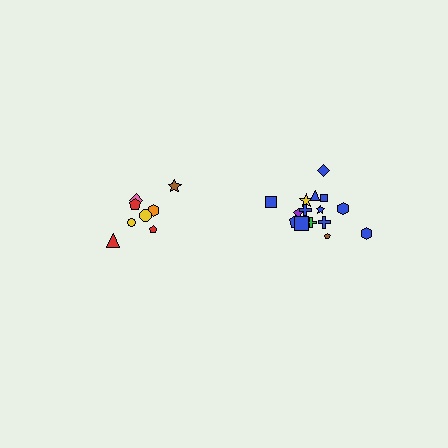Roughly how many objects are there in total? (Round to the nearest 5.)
Roughly 25 objects in total.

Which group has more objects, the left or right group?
The right group.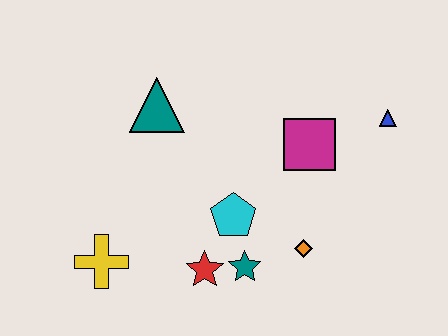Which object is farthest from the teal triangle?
The blue triangle is farthest from the teal triangle.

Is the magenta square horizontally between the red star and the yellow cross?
No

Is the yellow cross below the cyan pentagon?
Yes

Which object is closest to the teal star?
The red star is closest to the teal star.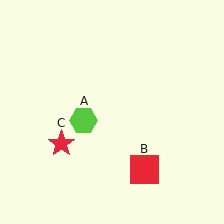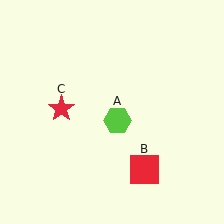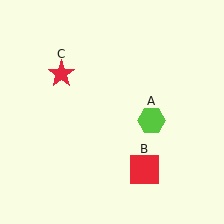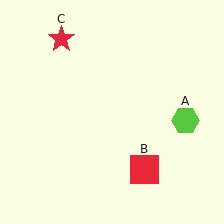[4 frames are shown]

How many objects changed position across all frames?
2 objects changed position: lime hexagon (object A), red star (object C).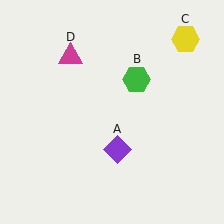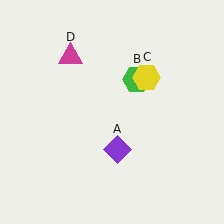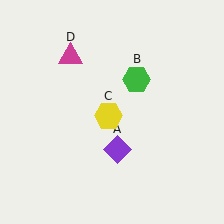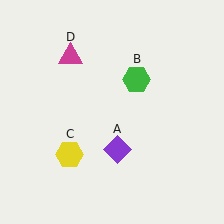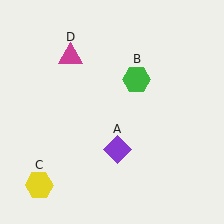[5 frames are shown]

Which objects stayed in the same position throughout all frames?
Purple diamond (object A) and green hexagon (object B) and magenta triangle (object D) remained stationary.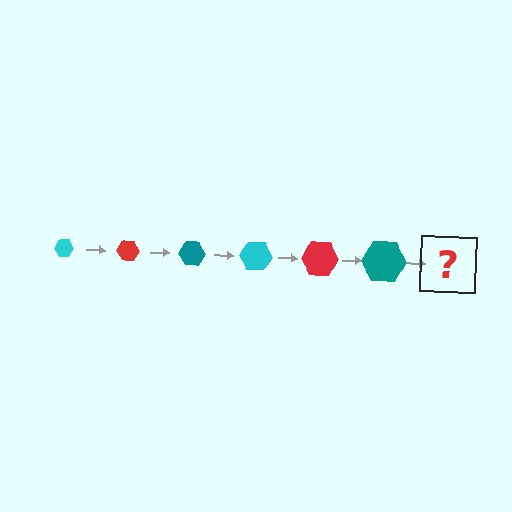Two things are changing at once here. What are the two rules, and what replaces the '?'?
The two rules are that the hexagon grows larger each step and the color cycles through cyan, red, and teal. The '?' should be a cyan hexagon, larger than the previous one.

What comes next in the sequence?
The next element should be a cyan hexagon, larger than the previous one.